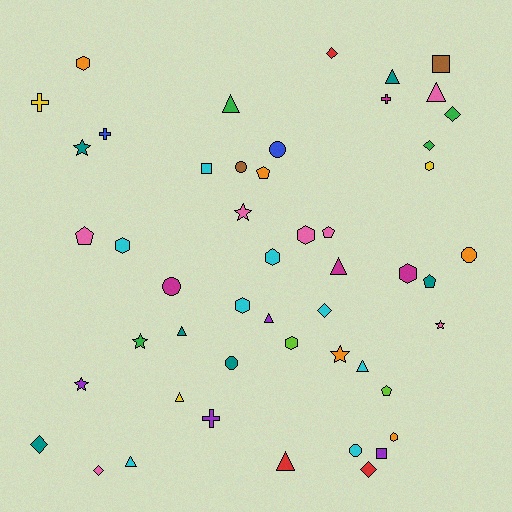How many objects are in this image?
There are 50 objects.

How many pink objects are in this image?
There are 7 pink objects.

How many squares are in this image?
There are 3 squares.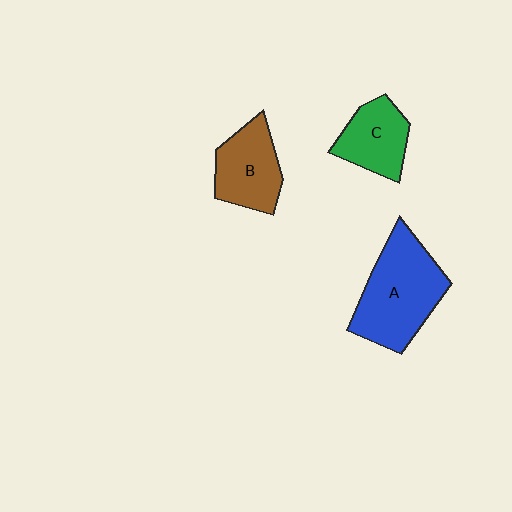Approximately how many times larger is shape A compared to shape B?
Approximately 1.5 times.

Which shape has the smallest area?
Shape C (green).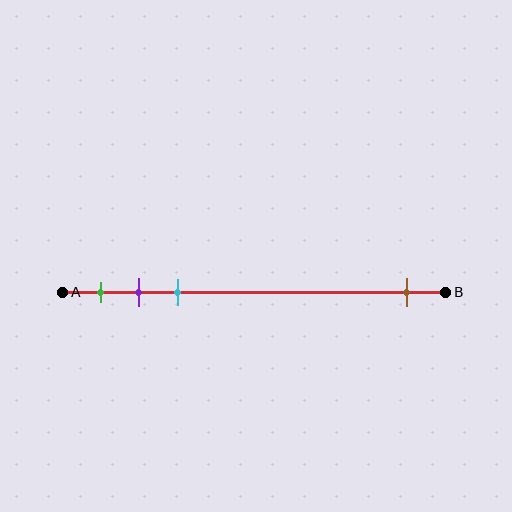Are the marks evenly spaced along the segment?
No, the marks are not evenly spaced.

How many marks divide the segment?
There are 4 marks dividing the segment.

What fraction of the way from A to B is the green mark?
The green mark is approximately 10% (0.1) of the way from A to B.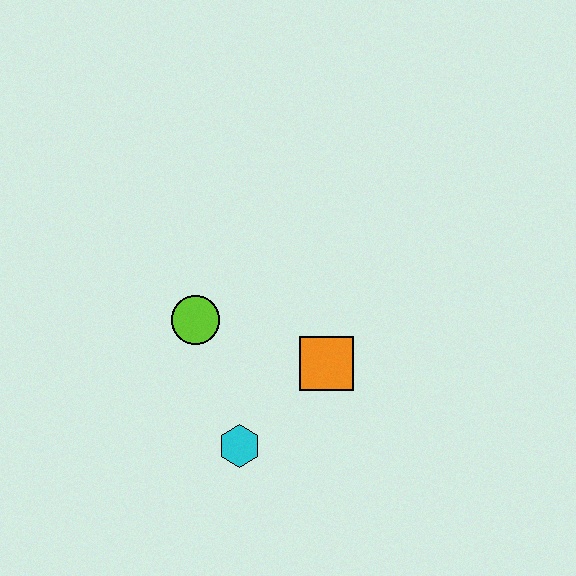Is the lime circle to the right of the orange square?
No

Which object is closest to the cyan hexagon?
The orange square is closest to the cyan hexagon.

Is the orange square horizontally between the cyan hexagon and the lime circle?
No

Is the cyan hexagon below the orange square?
Yes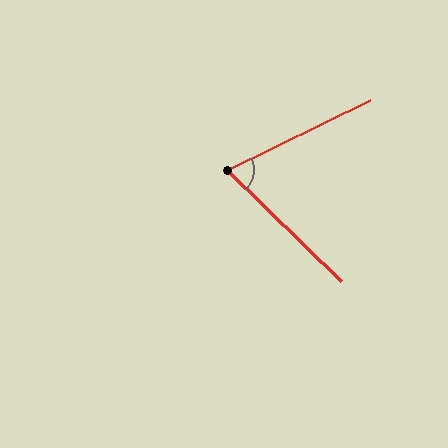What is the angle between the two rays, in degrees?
Approximately 70 degrees.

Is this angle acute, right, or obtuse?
It is acute.